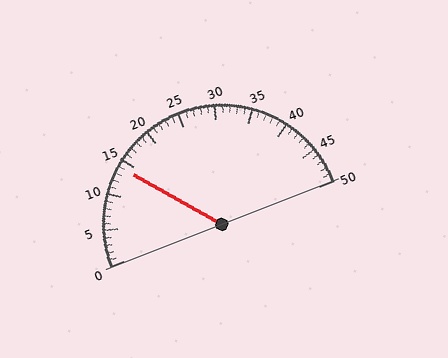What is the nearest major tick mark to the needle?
The nearest major tick mark is 15.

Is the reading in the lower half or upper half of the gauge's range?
The reading is in the lower half of the range (0 to 50).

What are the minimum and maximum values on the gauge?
The gauge ranges from 0 to 50.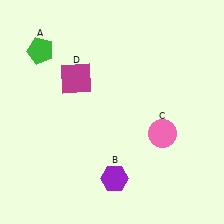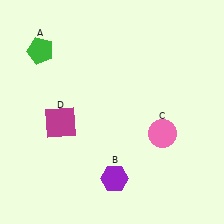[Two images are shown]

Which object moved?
The magenta square (D) moved down.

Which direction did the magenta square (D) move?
The magenta square (D) moved down.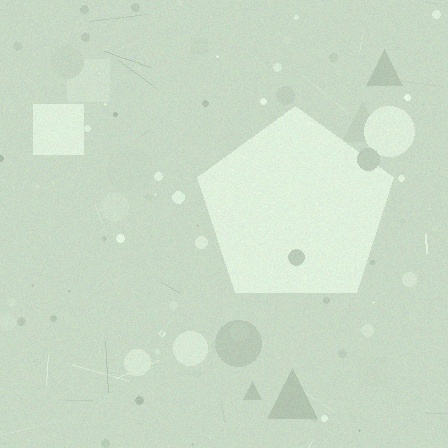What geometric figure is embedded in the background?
A pentagon is embedded in the background.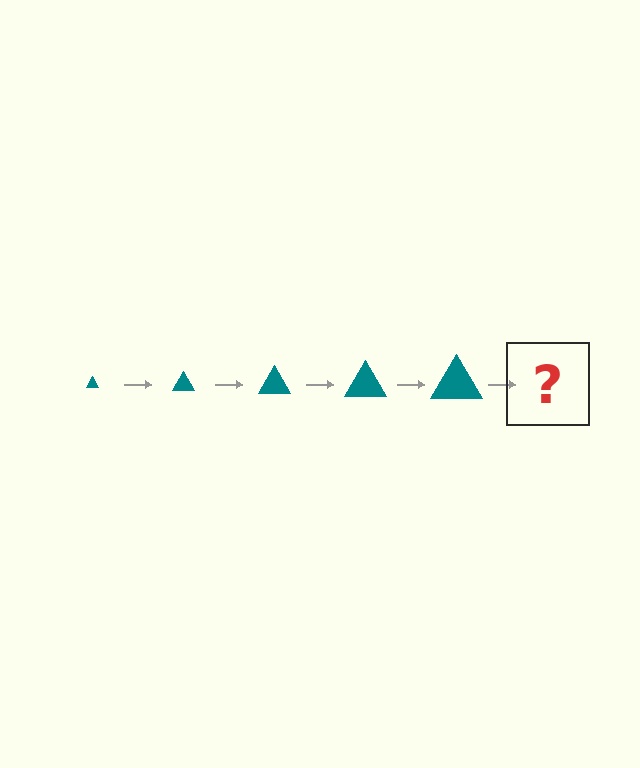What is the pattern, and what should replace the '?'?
The pattern is that the triangle gets progressively larger each step. The '?' should be a teal triangle, larger than the previous one.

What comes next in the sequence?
The next element should be a teal triangle, larger than the previous one.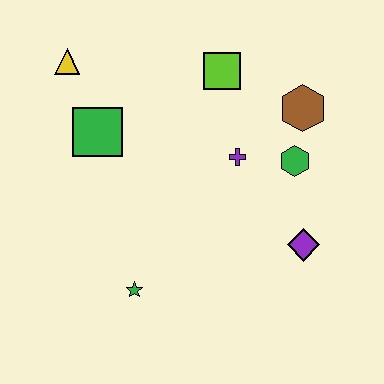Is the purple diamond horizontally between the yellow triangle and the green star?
No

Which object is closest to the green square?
The yellow triangle is closest to the green square.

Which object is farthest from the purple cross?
The yellow triangle is farthest from the purple cross.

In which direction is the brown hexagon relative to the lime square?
The brown hexagon is to the right of the lime square.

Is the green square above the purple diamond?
Yes